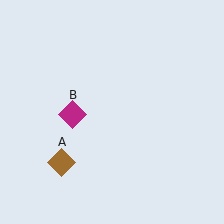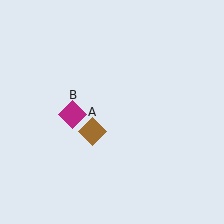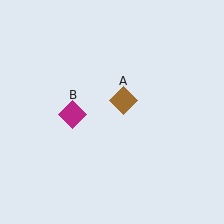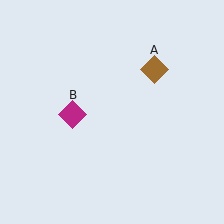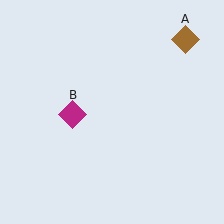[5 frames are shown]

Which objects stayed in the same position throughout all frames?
Magenta diamond (object B) remained stationary.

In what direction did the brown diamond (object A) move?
The brown diamond (object A) moved up and to the right.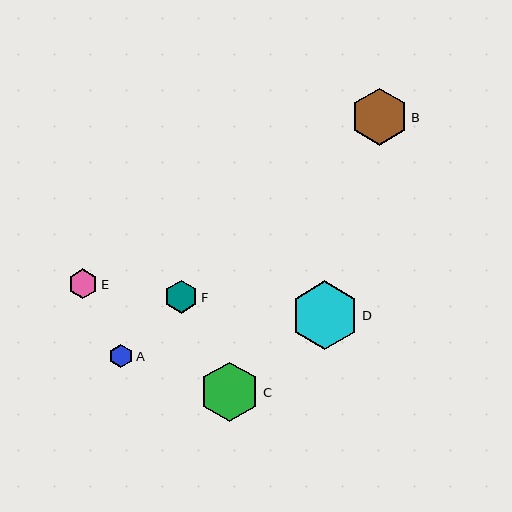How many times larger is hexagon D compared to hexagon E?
Hexagon D is approximately 2.3 times the size of hexagon E.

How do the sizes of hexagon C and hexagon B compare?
Hexagon C and hexagon B are approximately the same size.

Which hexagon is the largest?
Hexagon D is the largest with a size of approximately 69 pixels.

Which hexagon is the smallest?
Hexagon A is the smallest with a size of approximately 24 pixels.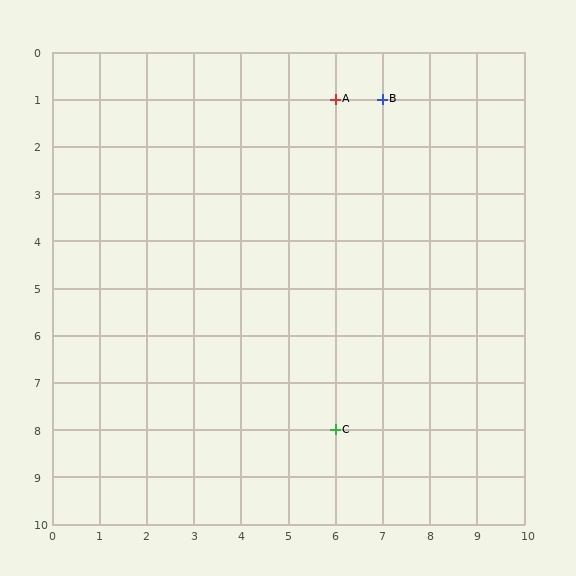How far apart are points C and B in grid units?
Points C and B are 1 column and 7 rows apart (about 7.1 grid units diagonally).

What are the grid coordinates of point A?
Point A is at grid coordinates (6, 1).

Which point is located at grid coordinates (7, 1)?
Point B is at (7, 1).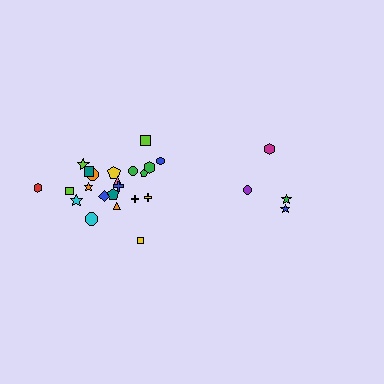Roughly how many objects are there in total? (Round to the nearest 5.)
Roughly 25 objects in total.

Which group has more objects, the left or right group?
The left group.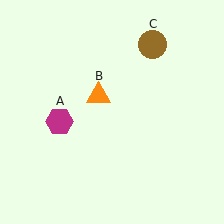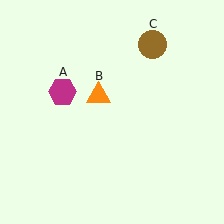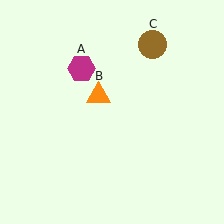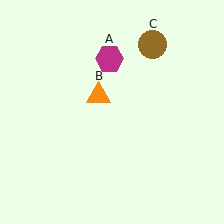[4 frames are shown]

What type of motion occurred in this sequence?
The magenta hexagon (object A) rotated clockwise around the center of the scene.